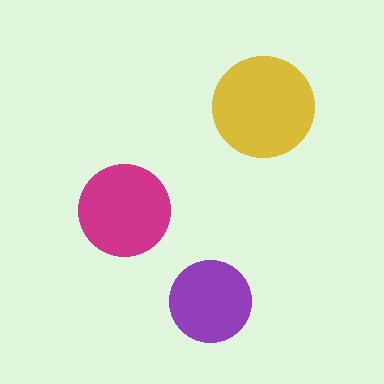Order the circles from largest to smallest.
the yellow one, the magenta one, the purple one.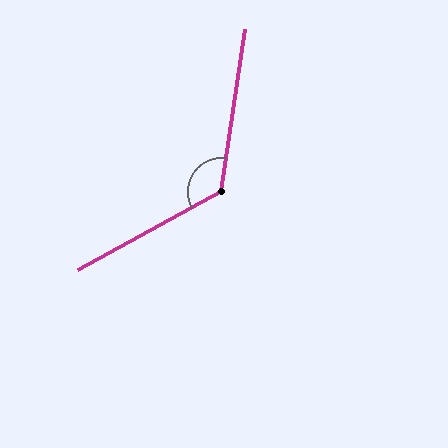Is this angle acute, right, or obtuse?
It is obtuse.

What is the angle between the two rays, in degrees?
Approximately 127 degrees.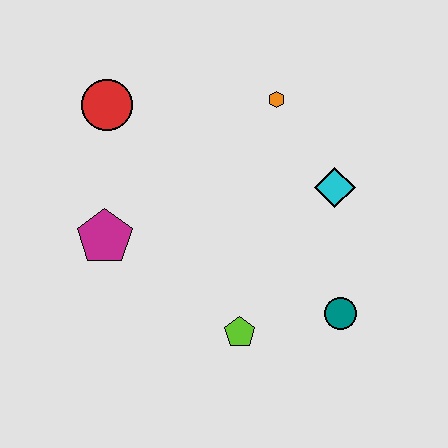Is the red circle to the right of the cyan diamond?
No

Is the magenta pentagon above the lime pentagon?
Yes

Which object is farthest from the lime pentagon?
The red circle is farthest from the lime pentagon.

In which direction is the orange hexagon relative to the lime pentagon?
The orange hexagon is above the lime pentagon.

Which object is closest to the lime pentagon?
The teal circle is closest to the lime pentagon.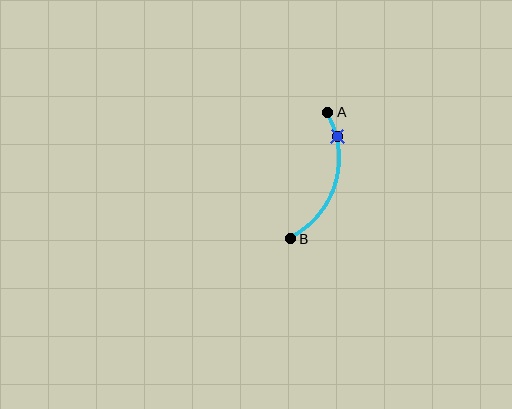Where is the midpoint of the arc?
The arc midpoint is the point on the curve farthest from the straight line joining A and B. It sits to the right of that line.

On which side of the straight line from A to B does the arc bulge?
The arc bulges to the right of the straight line connecting A and B.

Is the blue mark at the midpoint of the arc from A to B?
No. The blue mark lies on the arc but is closer to endpoint A. The arc midpoint would be at the point on the curve equidistant along the arc from both A and B.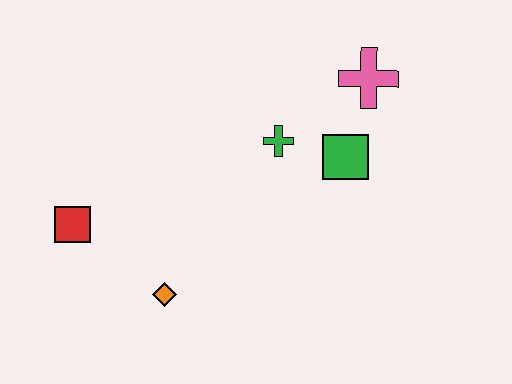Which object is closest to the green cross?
The green square is closest to the green cross.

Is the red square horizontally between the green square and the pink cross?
No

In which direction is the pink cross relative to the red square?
The pink cross is to the right of the red square.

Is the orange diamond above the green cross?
No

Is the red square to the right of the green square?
No